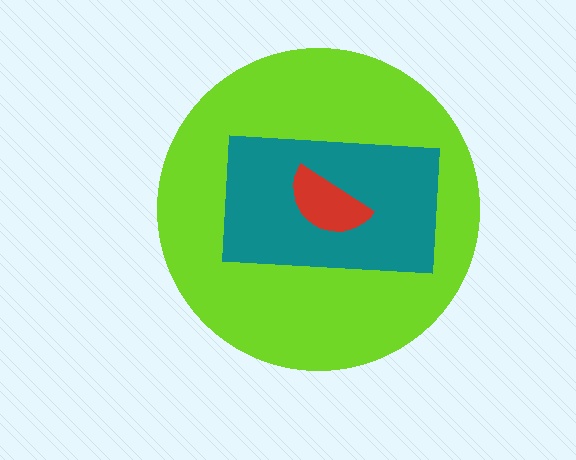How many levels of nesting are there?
3.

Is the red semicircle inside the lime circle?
Yes.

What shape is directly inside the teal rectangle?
The red semicircle.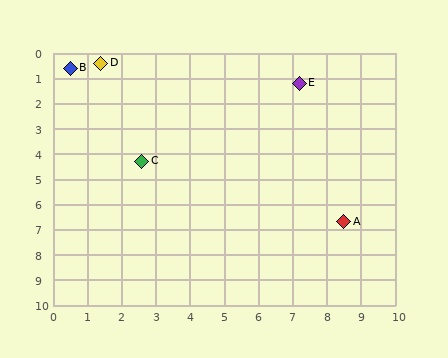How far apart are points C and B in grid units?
Points C and B are about 4.3 grid units apart.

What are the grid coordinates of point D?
Point D is at approximately (1.4, 0.4).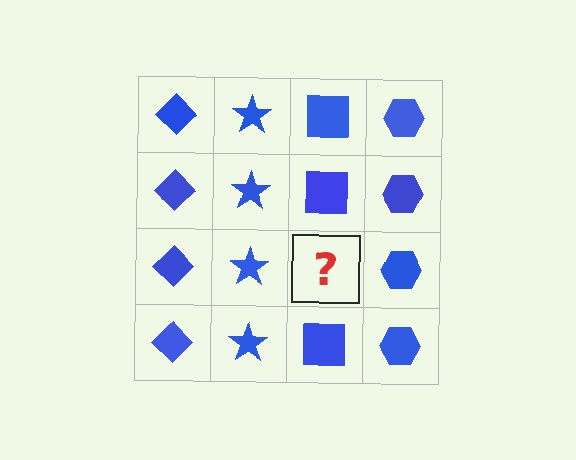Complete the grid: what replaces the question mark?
The question mark should be replaced with a blue square.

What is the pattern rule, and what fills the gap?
The rule is that each column has a consistent shape. The gap should be filled with a blue square.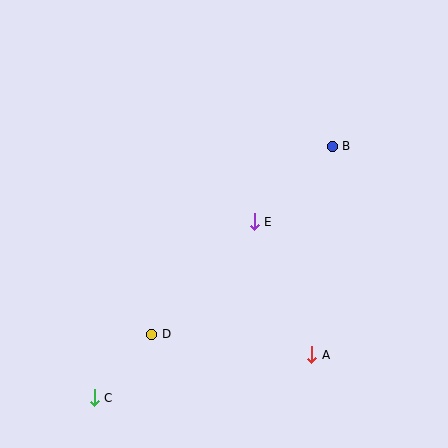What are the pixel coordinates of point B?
Point B is at (332, 146).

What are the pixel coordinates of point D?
Point D is at (152, 334).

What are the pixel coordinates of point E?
Point E is at (254, 222).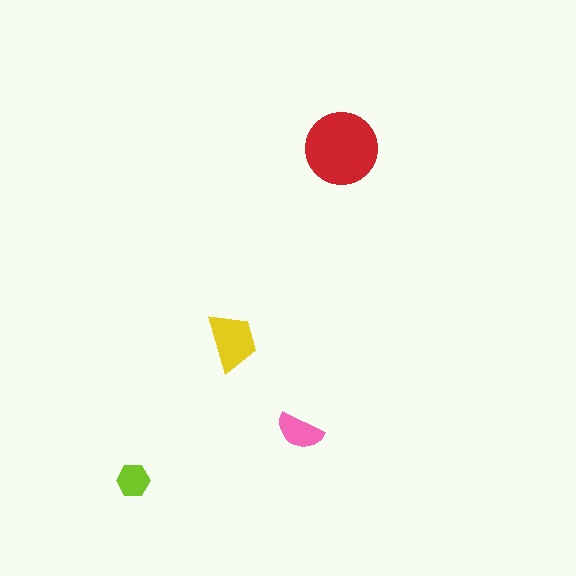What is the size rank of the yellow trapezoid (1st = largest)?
2nd.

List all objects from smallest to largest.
The lime hexagon, the pink semicircle, the yellow trapezoid, the red circle.